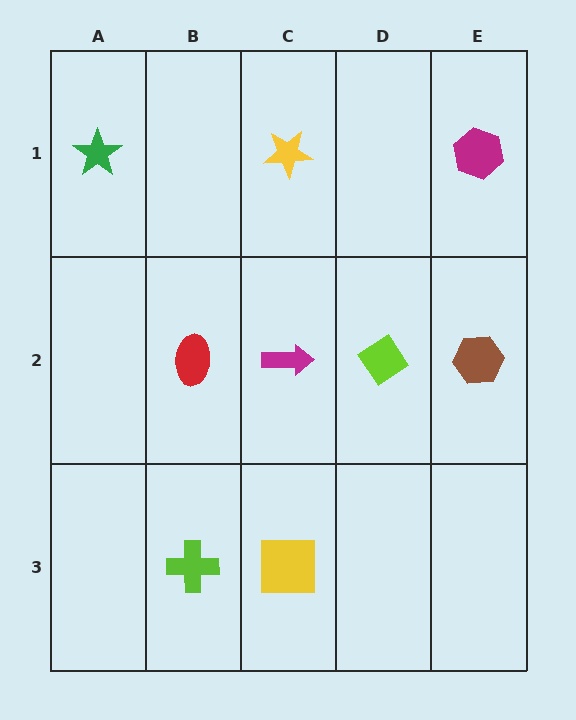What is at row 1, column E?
A magenta hexagon.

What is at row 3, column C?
A yellow square.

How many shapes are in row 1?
3 shapes.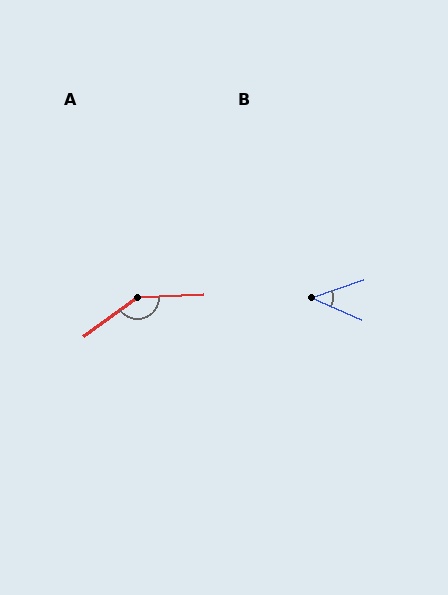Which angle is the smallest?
B, at approximately 42 degrees.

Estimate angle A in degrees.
Approximately 146 degrees.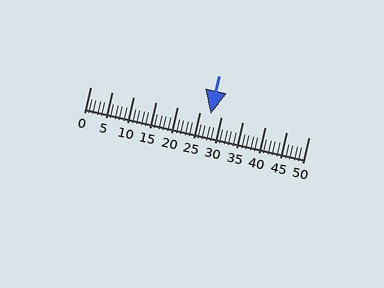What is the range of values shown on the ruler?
The ruler shows values from 0 to 50.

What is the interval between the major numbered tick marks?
The major tick marks are spaced 5 units apart.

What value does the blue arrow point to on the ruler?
The blue arrow points to approximately 28.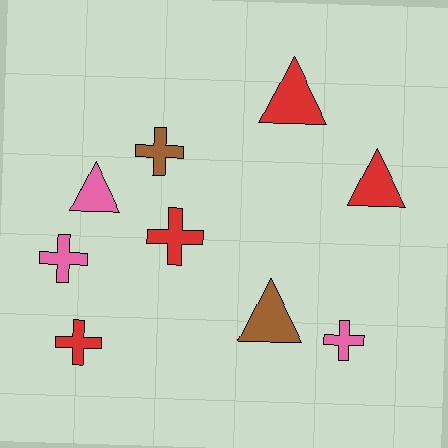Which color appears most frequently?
Red, with 4 objects.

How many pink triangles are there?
There is 1 pink triangle.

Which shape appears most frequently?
Cross, with 5 objects.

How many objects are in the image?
There are 9 objects.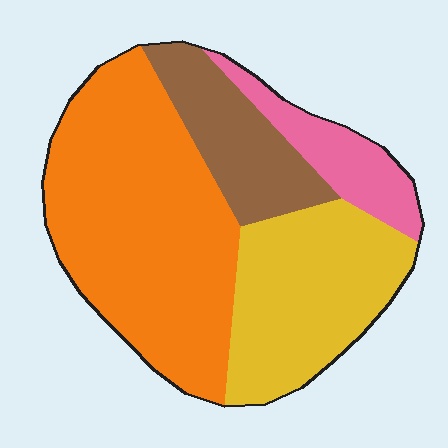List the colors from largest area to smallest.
From largest to smallest: orange, yellow, brown, pink.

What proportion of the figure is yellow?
Yellow covers roughly 25% of the figure.